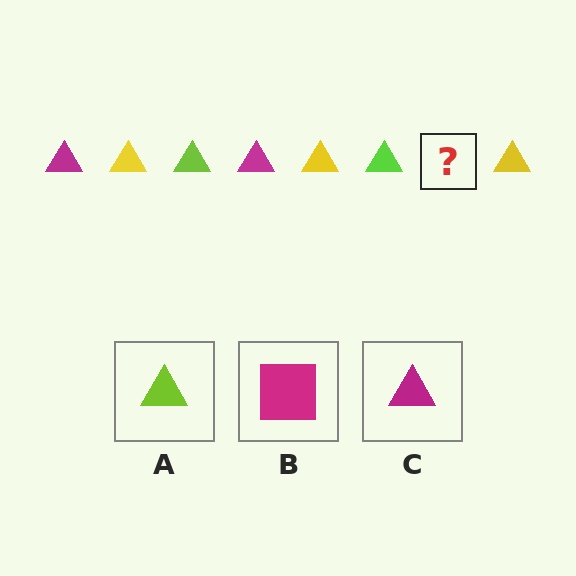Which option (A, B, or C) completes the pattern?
C.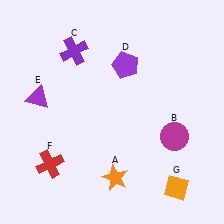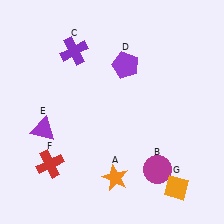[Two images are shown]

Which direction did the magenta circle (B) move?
The magenta circle (B) moved down.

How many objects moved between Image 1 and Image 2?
2 objects moved between the two images.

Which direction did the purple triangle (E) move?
The purple triangle (E) moved down.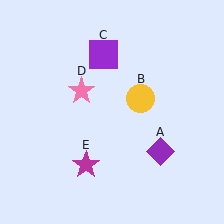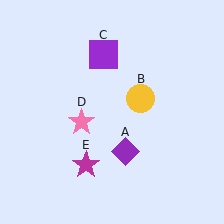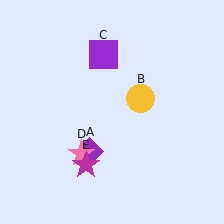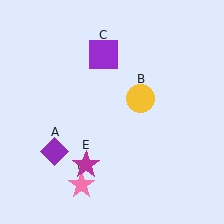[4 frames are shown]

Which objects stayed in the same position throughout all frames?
Yellow circle (object B) and purple square (object C) and magenta star (object E) remained stationary.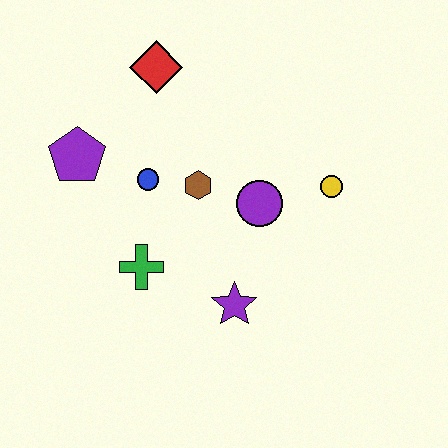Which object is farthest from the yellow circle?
The purple pentagon is farthest from the yellow circle.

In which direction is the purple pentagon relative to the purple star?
The purple pentagon is to the left of the purple star.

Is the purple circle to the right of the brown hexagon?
Yes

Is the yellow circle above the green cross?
Yes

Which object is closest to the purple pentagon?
The blue circle is closest to the purple pentagon.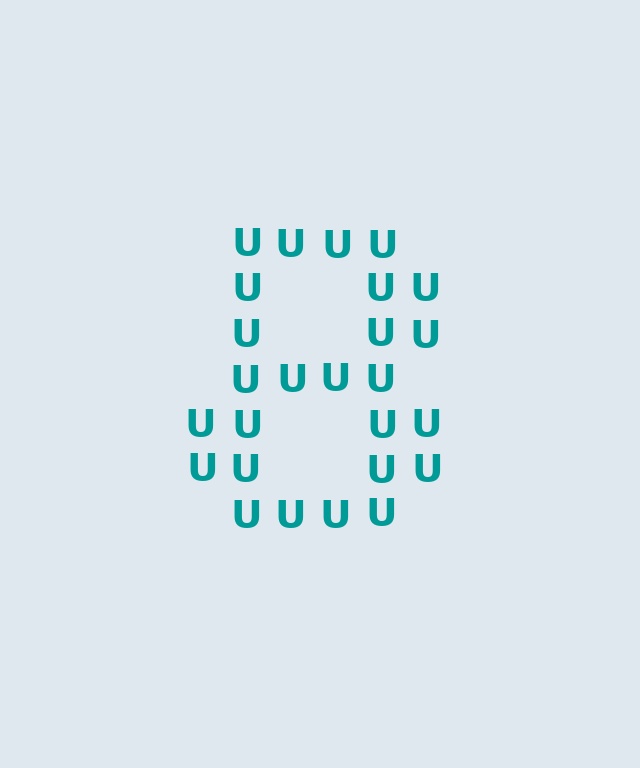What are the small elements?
The small elements are letter U's.